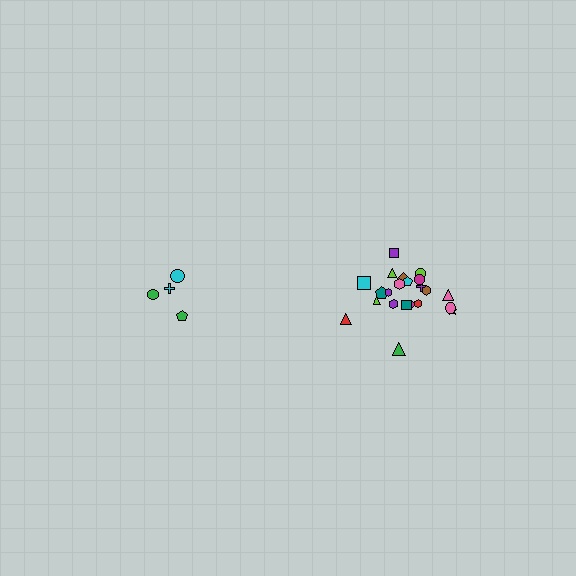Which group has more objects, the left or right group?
The right group.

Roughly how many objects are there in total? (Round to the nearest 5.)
Roughly 25 objects in total.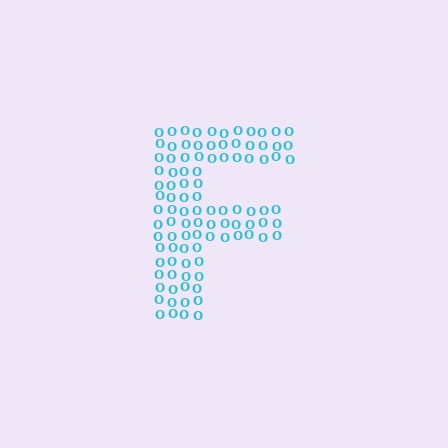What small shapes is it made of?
It is made of small letter O's.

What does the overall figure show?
The overall figure shows the letter F.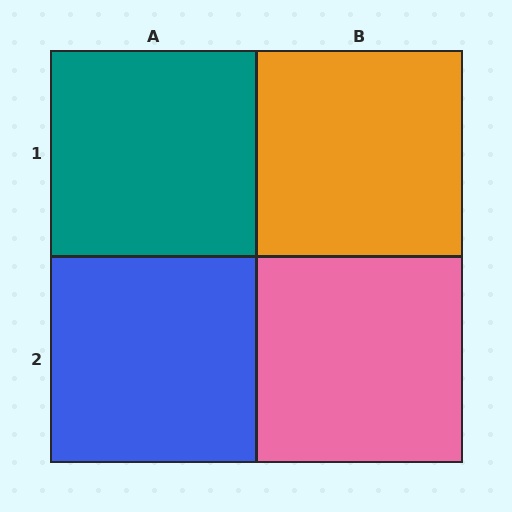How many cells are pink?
1 cell is pink.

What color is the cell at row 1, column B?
Orange.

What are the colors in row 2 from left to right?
Blue, pink.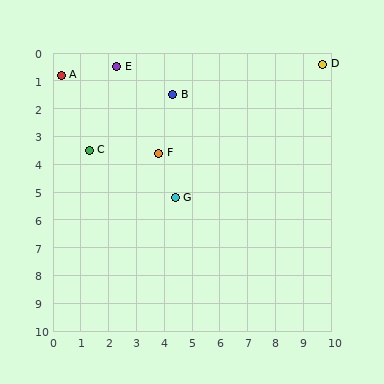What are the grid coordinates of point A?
Point A is at approximately (0.3, 0.8).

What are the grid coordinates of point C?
Point C is at approximately (1.3, 3.5).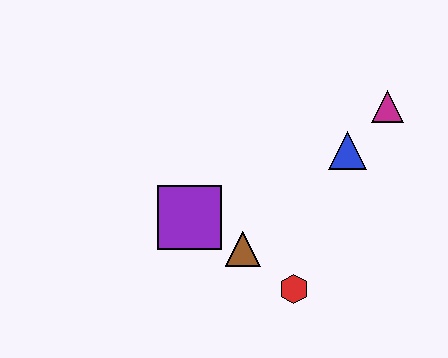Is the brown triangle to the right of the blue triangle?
No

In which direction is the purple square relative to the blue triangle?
The purple square is to the left of the blue triangle.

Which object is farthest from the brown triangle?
The magenta triangle is farthest from the brown triangle.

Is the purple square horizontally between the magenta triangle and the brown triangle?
No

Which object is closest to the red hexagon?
The brown triangle is closest to the red hexagon.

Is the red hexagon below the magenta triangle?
Yes